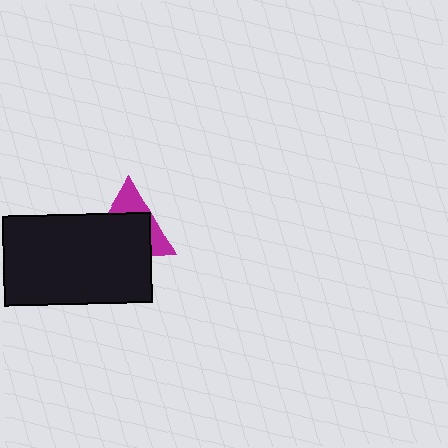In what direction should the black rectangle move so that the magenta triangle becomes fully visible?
The black rectangle should move down. That is the shortest direction to clear the overlap and leave the magenta triangle fully visible.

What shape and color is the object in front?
The object in front is a black rectangle.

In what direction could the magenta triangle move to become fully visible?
The magenta triangle could move up. That would shift it out from behind the black rectangle entirely.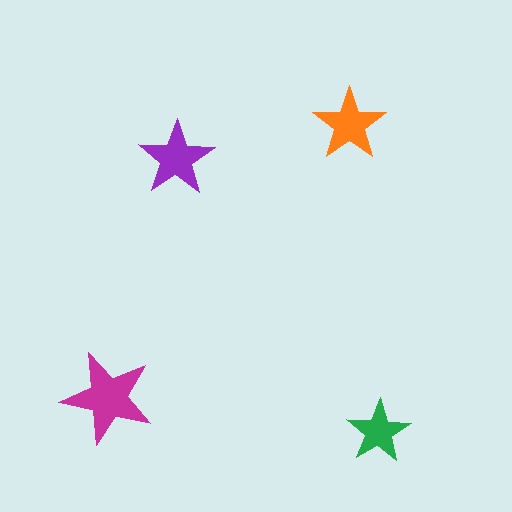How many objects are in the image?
There are 4 objects in the image.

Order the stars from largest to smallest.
the magenta one, the purple one, the orange one, the green one.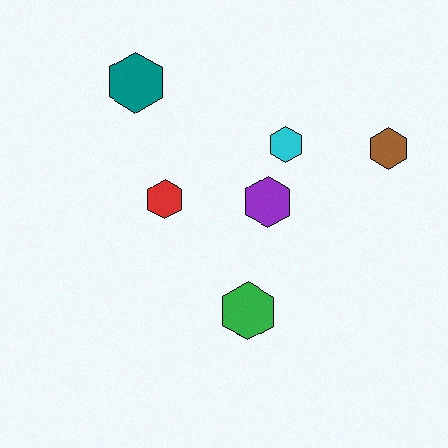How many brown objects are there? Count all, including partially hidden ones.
There is 1 brown object.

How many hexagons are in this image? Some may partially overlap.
There are 6 hexagons.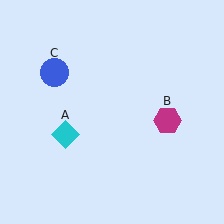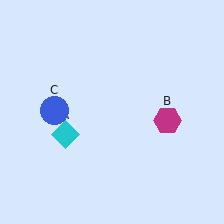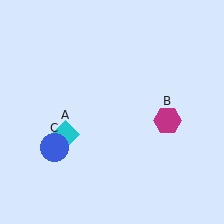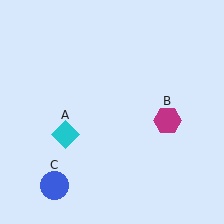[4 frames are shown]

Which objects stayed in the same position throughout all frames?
Cyan diamond (object A) and magenta hexagon (object B) remained stationary.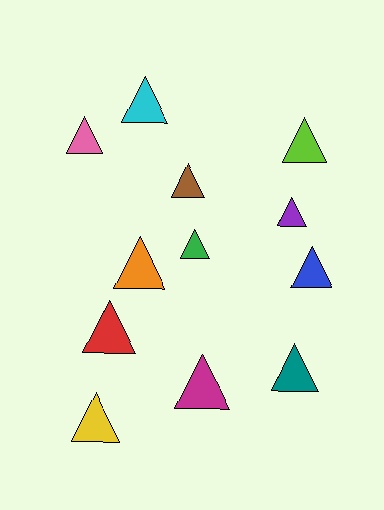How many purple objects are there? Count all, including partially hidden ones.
There is 1 purple object.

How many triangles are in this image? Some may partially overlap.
There are 12 triangles.